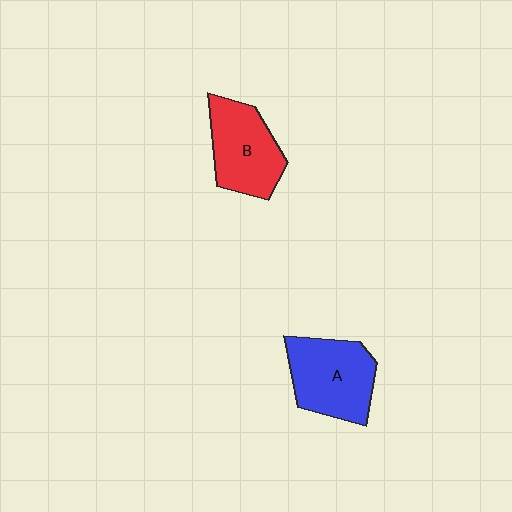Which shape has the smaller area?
Shape B (red).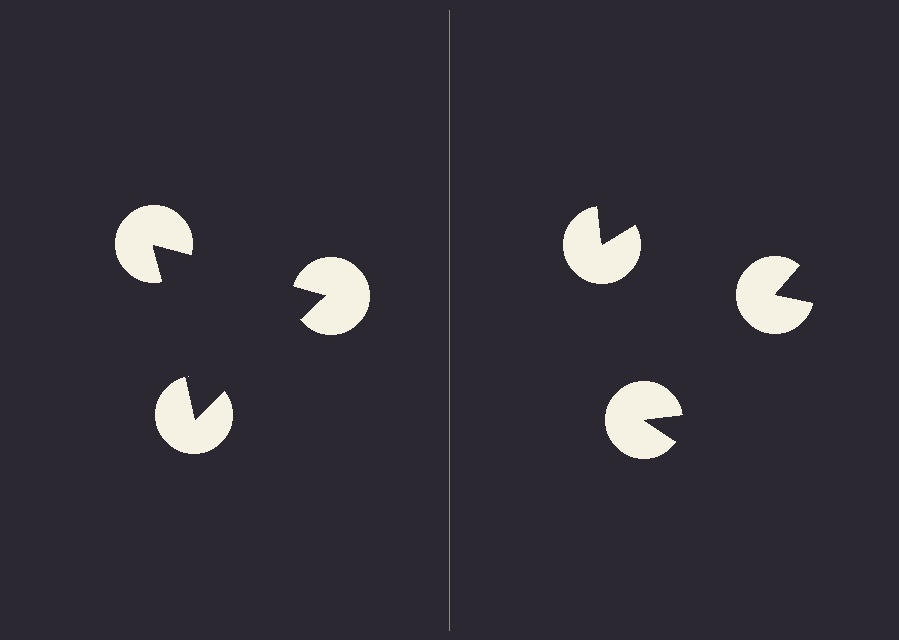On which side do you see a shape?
An illusory triangle appears on the left side. On the right side the wedge cuts are rotated, so no coherent shape forms.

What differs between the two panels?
The pac-man discs are positioned identically on both sides; only the wedge orientations differ. On the left they align to a triangle; on the right they are misaligned.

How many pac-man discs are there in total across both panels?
6 — 3 on each side.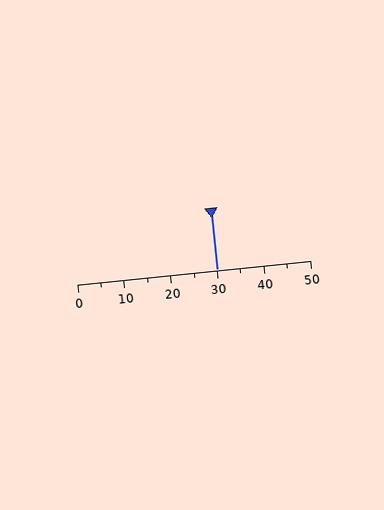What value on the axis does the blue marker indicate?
The marker indicates approximately 30.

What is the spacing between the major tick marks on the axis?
The major ticks are spaced 10 apart.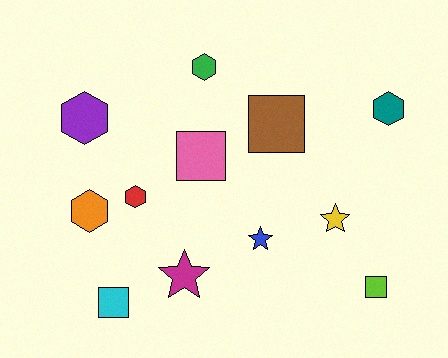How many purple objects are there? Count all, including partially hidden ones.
There is 1 purple object.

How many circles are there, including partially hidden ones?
There are no circles.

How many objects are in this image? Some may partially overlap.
There are 12 objects.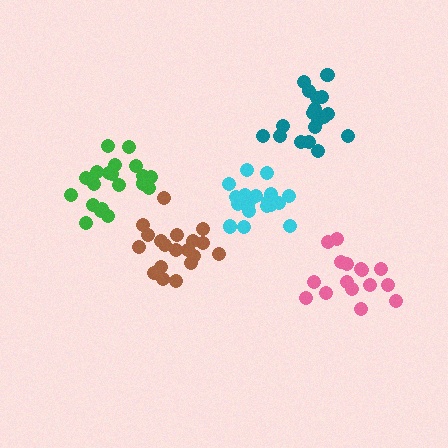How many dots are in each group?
Group 1: 19 dots, Group 2: 16 dots, Group 3: 20 dots, Group 4: 19 dots, Group 5: 21 dots (95 total).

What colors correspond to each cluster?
The clusters are colored: brown, pink, green, teal, cyan.